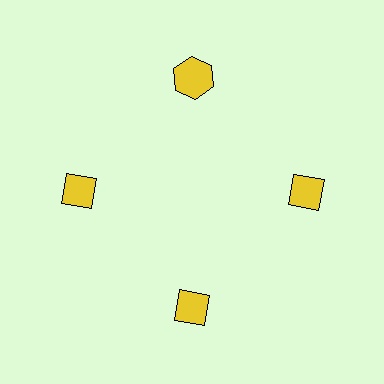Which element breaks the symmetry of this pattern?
The yellow hexagon at roughly the 12 o'clock position breaks the symmetry. All other shapes are yellow diamonds.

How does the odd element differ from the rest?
It has a different shape: hexagon instead of diamond.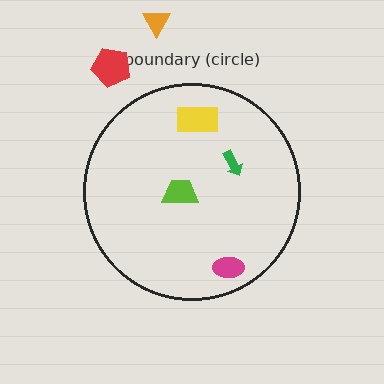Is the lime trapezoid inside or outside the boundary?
Inside.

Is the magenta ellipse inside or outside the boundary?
Inside.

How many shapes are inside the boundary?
4 inside, 2 outside.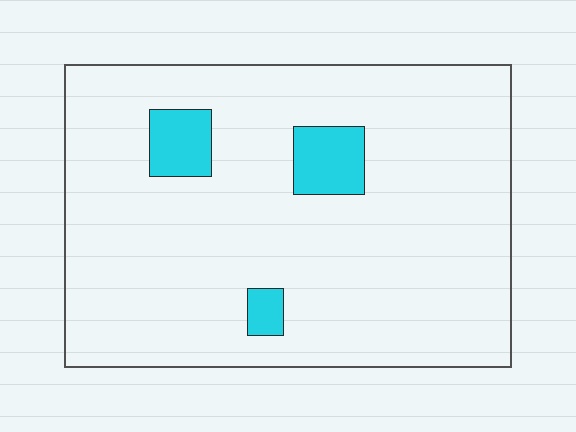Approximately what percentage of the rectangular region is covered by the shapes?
Approximately 10%.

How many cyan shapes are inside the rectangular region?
3.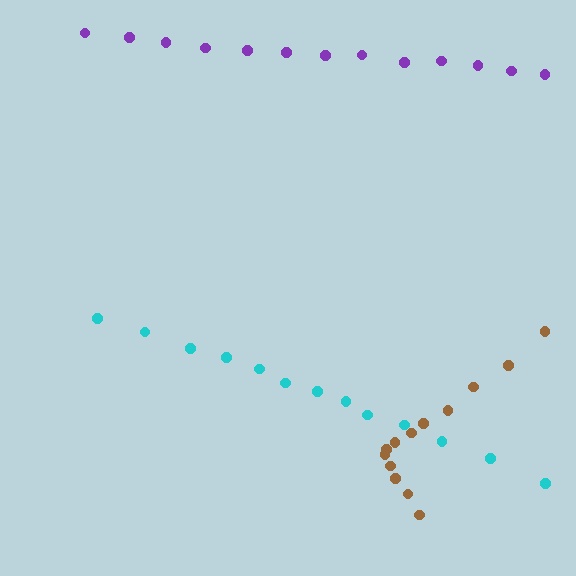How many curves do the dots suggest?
There are 3 distinct paths.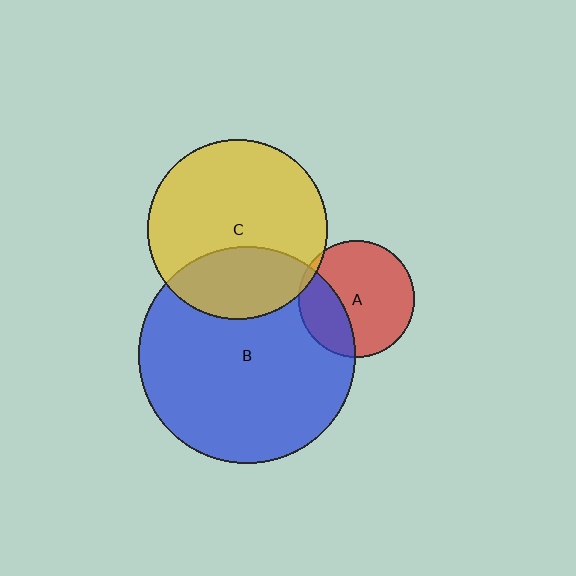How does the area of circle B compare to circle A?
Approximately 3.5 times.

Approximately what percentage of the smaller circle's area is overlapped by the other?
Approximately 5%.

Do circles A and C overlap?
Yes.